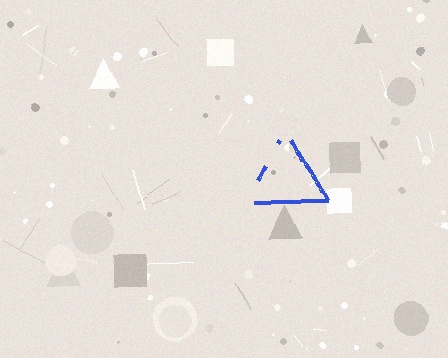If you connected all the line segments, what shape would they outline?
They would outline a triangle.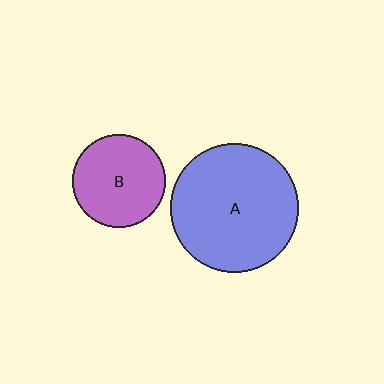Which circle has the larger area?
Circle A (blue).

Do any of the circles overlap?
No, none of the circles overlap.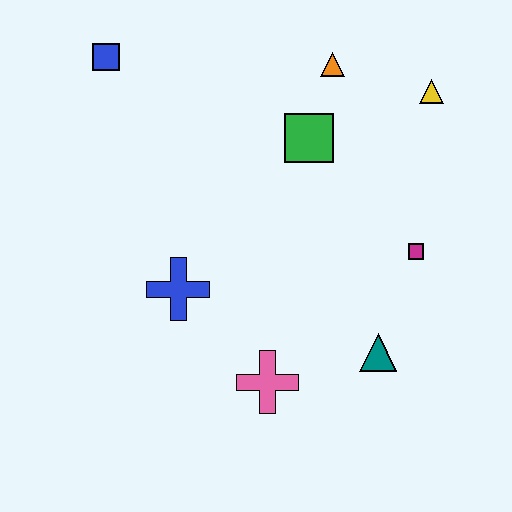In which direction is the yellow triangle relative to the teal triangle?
The yellow triangle is above the teal triangle.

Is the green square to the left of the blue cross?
No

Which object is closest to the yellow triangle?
The orange triangle is closest to the yellow triangle.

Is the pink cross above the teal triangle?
No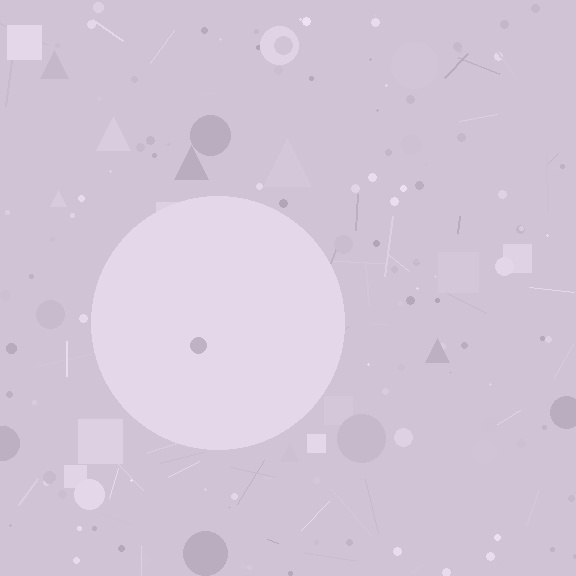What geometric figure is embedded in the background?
A circle is embedded in the background.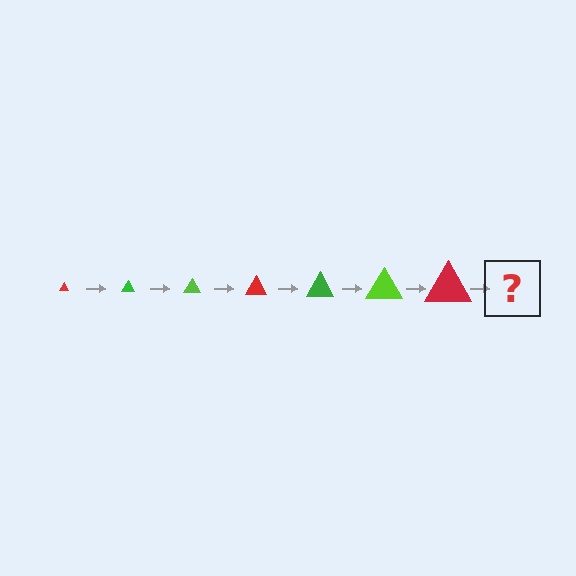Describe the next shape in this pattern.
It should be a green triangle, larger than the previous one.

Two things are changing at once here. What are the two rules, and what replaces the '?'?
The two rules are that the triangle grows larger each step and the color cycles through red, green, and lime. The '?' should be a green triangle, larger than the previous one.